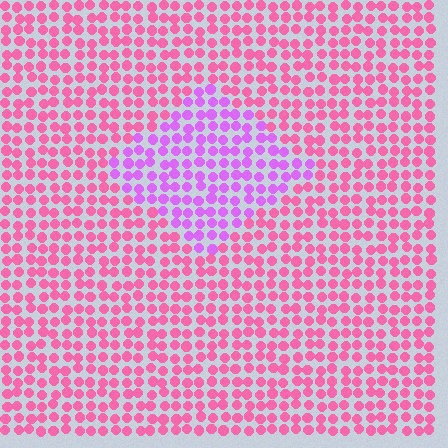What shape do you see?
I see a diamond.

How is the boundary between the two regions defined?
The boundary is defined purely by a slight shift in hue (about 42 degrees). Spacing, size, and orientation are identical on both sides.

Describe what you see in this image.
The image is filled with small pink elements in a uniform arrangement. A diamond-shaped region is visible where the elements are tinted to a slightly different hue, forming a subtle color boundary.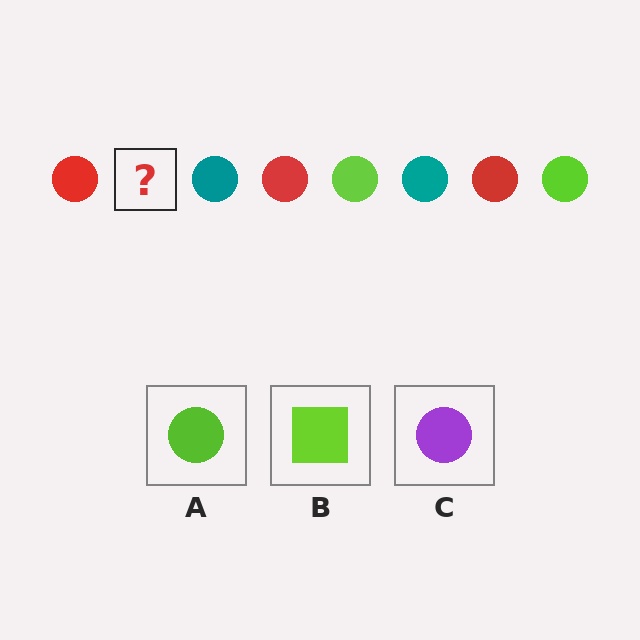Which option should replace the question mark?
Option A.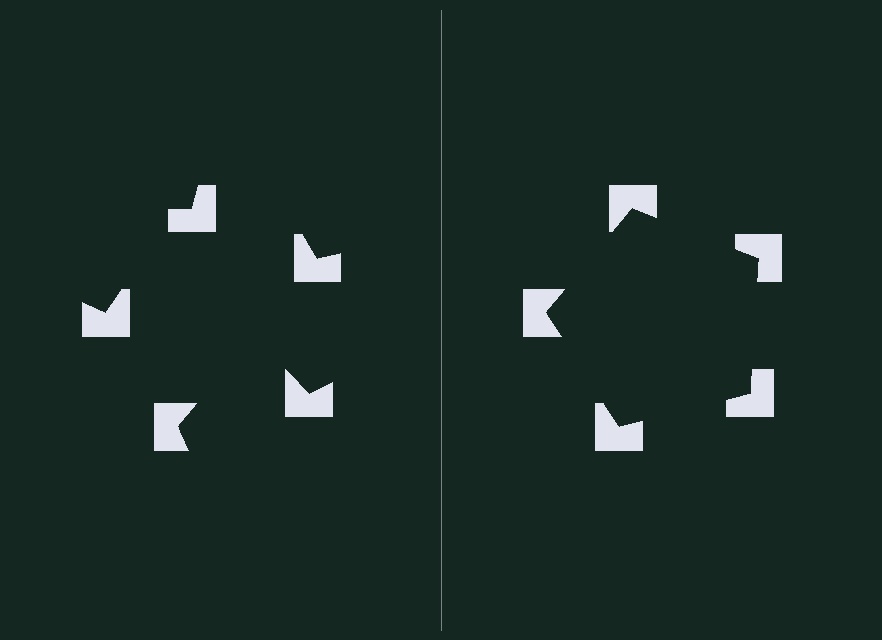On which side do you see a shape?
An illusory pentagon appears on the right side. On the left side the wedge cuts are rotated, so no coherent shape forms.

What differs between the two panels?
The notched squares are positioned identically on both sides; only the wedge orientations differ. On the right they align to a pentagon; on the left they are misaligned.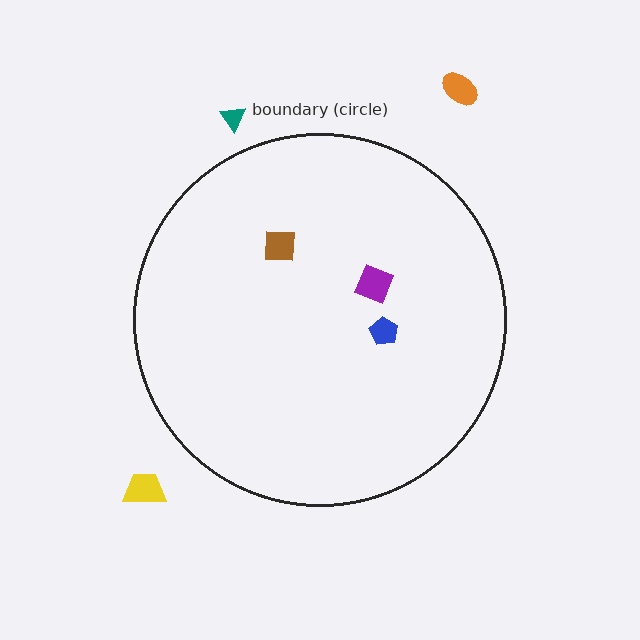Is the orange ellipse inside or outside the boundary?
Outside.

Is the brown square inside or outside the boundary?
Inside.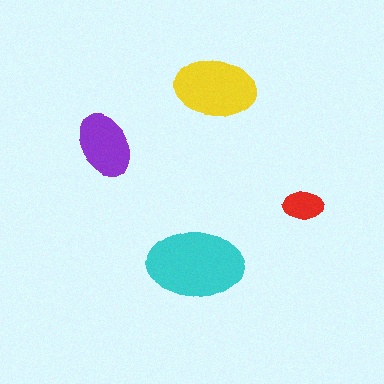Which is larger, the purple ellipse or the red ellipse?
The purple one.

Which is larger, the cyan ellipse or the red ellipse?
The cyan one.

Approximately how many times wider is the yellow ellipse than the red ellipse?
About 2 times wider.